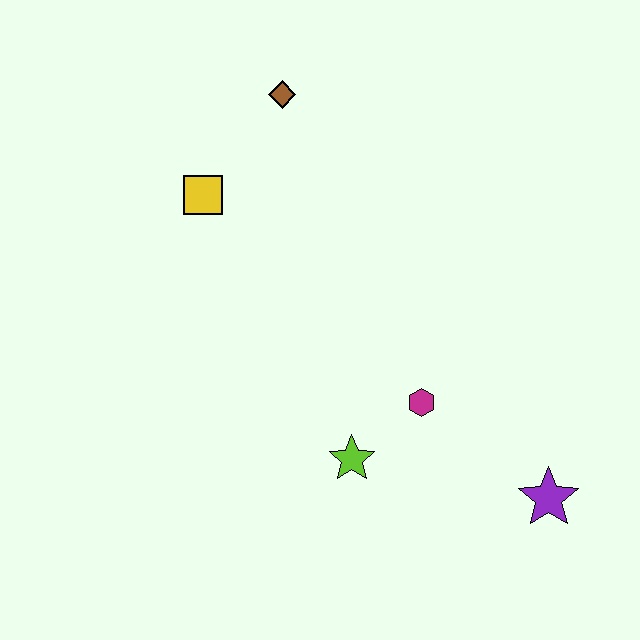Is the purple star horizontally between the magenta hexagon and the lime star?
No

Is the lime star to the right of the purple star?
No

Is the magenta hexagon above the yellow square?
No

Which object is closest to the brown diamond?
The yellow square is closest to the brown diamond.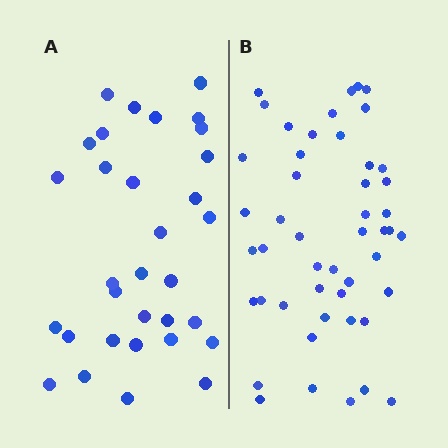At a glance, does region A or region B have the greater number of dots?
Region B (the right region) has more dots.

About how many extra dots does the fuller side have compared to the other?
Region B has approximately 15 more dots than region A.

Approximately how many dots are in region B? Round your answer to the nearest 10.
About 50 dots. (The exact count is 48, which rounds to 50.)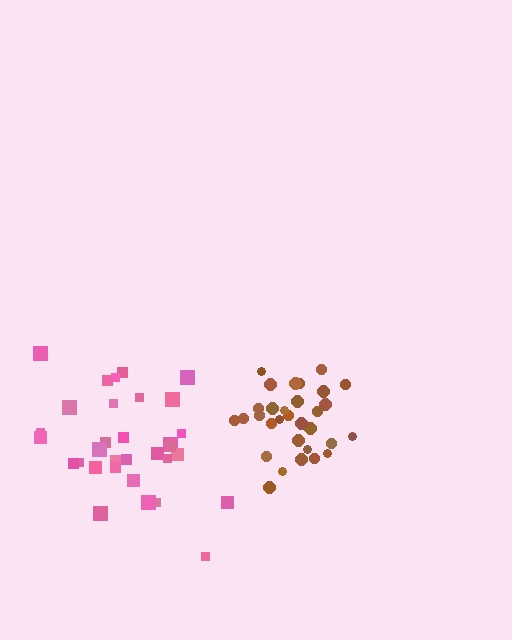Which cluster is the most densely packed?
Brown.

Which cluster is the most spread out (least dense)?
Pink.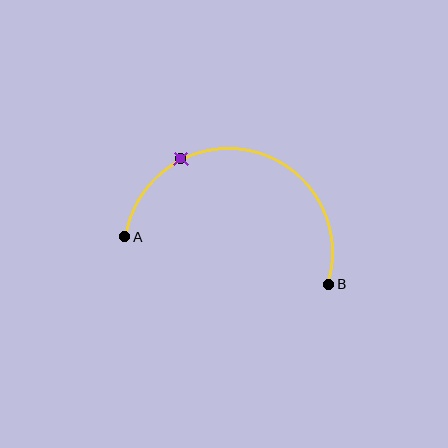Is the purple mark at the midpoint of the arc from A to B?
No. The purple mark lies on the arc but is closer to endpoint A. The arc midpoint would be at the point on the curve equidistant along the arc from both A and B.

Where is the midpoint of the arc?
The arc midpoint is the point on the curve farthest from the straight line joining A and B. It sits above that line.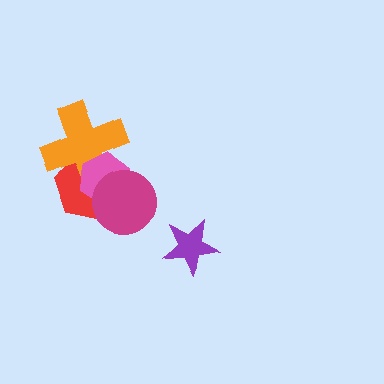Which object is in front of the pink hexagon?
The magenta circle is in front of the pink hexagon.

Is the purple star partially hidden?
No, no other shape covers it.